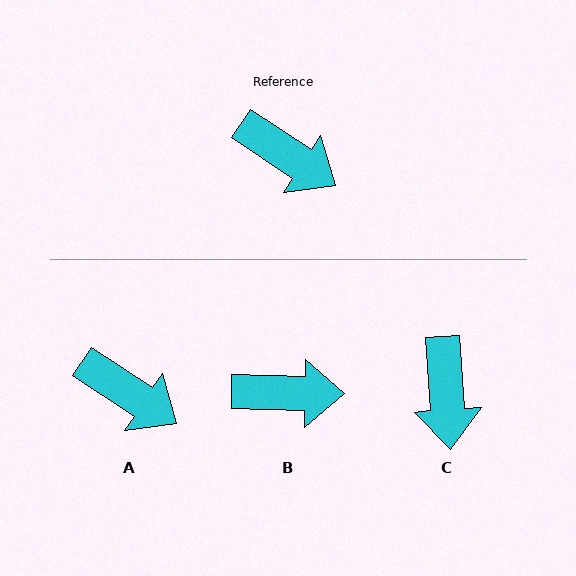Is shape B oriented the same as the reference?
No, it is off by about 32 degrees.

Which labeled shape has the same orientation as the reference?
A.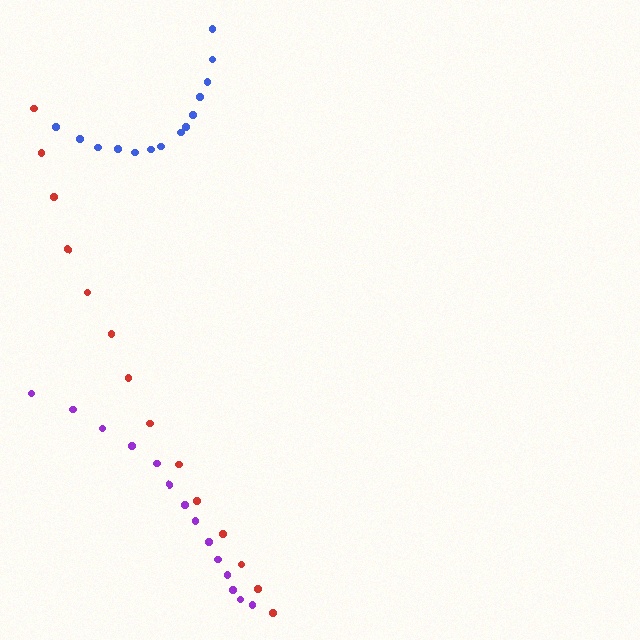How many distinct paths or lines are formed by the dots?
There are 3 distinct paths.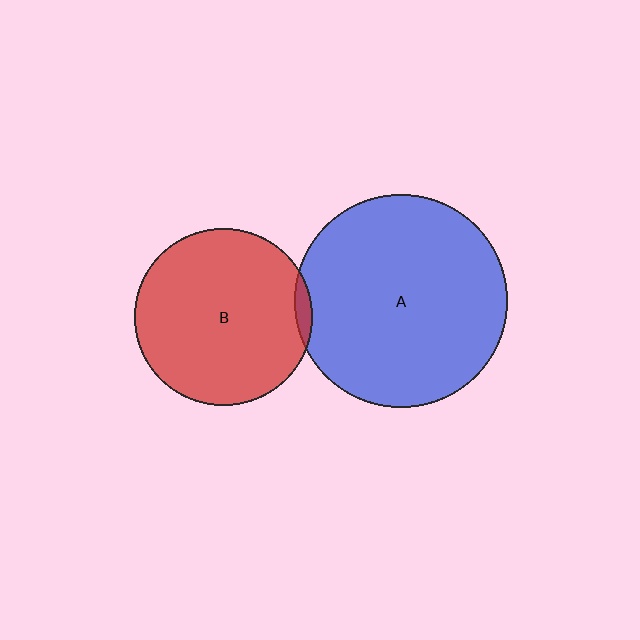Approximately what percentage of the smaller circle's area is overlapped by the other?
Approximately 5%.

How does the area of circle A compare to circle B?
Approximately 1.4 times.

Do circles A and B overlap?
Yes.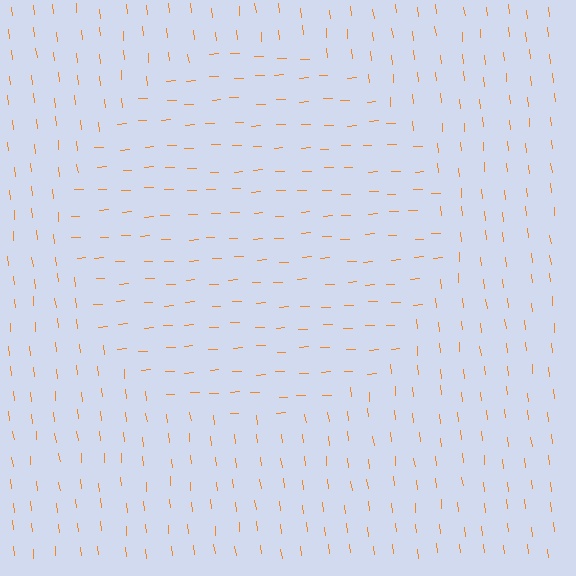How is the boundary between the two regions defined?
The boundary is defined purely by a change in line orientation (approximately 86 degrees difference). All lines are the same color and thickness.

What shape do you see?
I see a circle.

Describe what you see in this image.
The image is filled with small orange line segments. A circle region in the image has lines oriented differently from the surrounding lines, creating a visible texture boundary.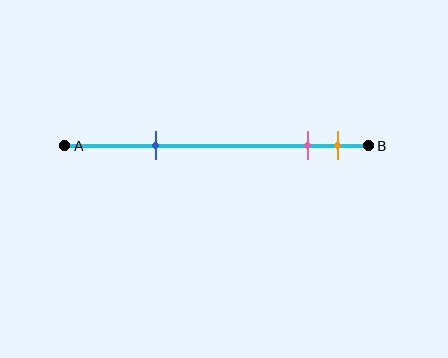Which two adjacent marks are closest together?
The pink and orange marks are the closest adjacent pair.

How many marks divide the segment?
There are 3 marks dividing the segment.